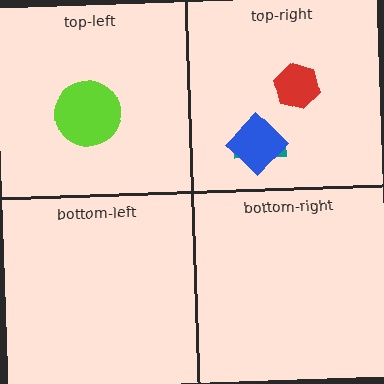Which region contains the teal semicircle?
The top-right region.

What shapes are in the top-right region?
The teal semicircle, the blue diamond, the red hexagon.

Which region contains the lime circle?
The top-left region.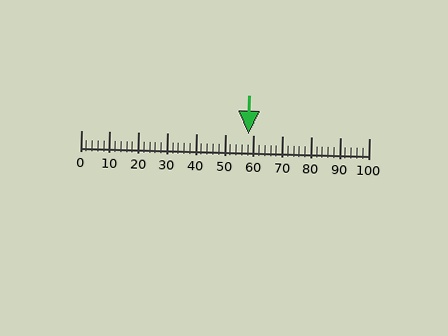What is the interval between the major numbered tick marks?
The major tick marks are spaced 10 units apart.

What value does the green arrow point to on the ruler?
The green arrow points to approximately 58.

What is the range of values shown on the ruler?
The ruler shows values from 0 to 100.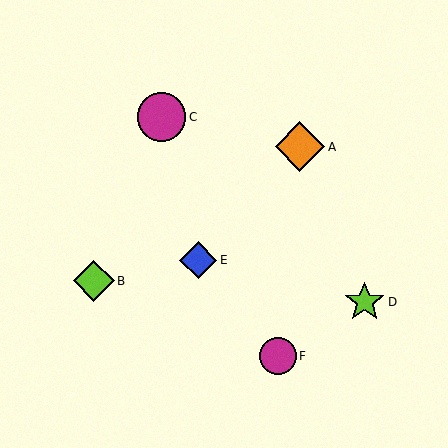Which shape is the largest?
The orange diamond (labeled A) is the largest.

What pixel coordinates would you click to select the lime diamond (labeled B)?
Click at (94, 281) to select the lime diamond B.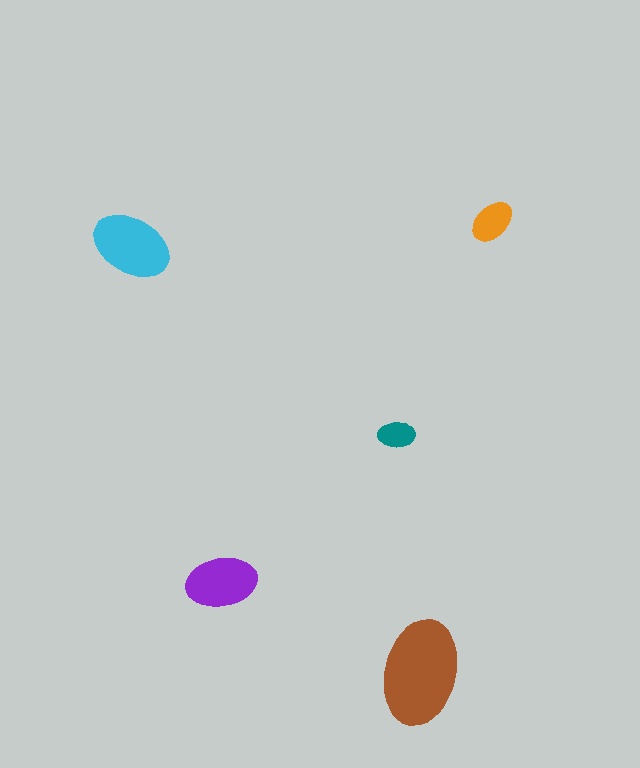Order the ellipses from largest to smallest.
the brown one, the cyan one, the purple one, the orange one, the teal one.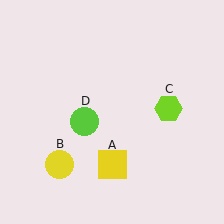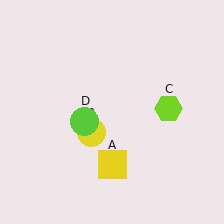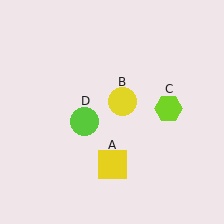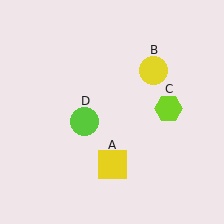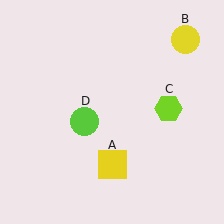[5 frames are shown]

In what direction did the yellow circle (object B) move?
The yellow circle (object B) moved up and to the right.